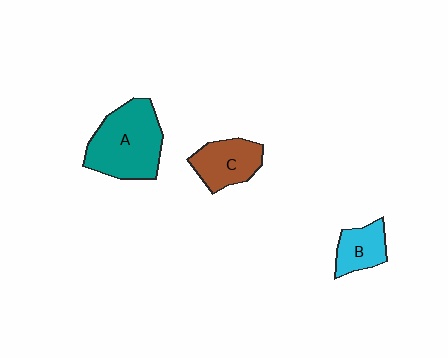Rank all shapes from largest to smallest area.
From largest to smallest: A (teal), C (brown), B (cyan).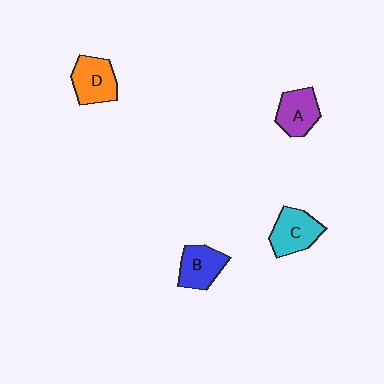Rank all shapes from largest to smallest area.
From largest to smallest: D (orange), C (cyan), B (blue), A (purple).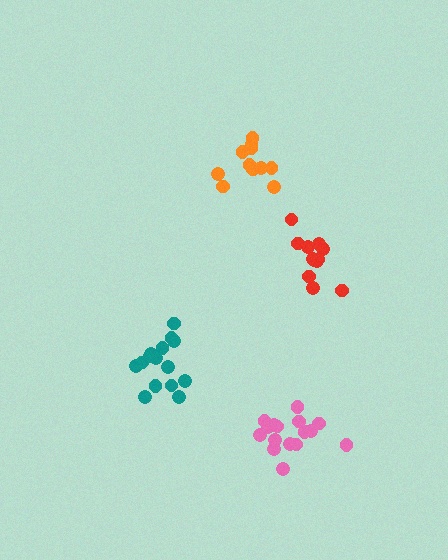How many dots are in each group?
Group 1: 15 dots, Group 2: 11 dots, Group 3: 12 dots, Group 4: 16 dots (54 total).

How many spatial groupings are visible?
There are 4 spatial groupings.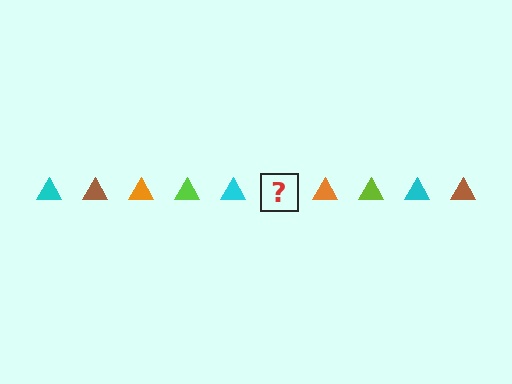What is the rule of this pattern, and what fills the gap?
The rule is that the pattern cycles through cyan, brown, orange, lime triangles. The gap should be filled with a brown triangle.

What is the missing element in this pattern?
The missing element is a brown triangle.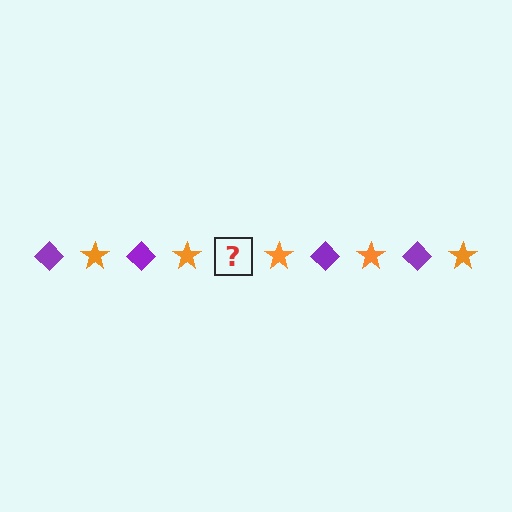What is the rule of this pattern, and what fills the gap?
The rule is that the pattern alternates between purple diamond and orange star. The gap should be filled with a purple diamond.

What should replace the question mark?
The question mark should be replaced with a purple diamond.